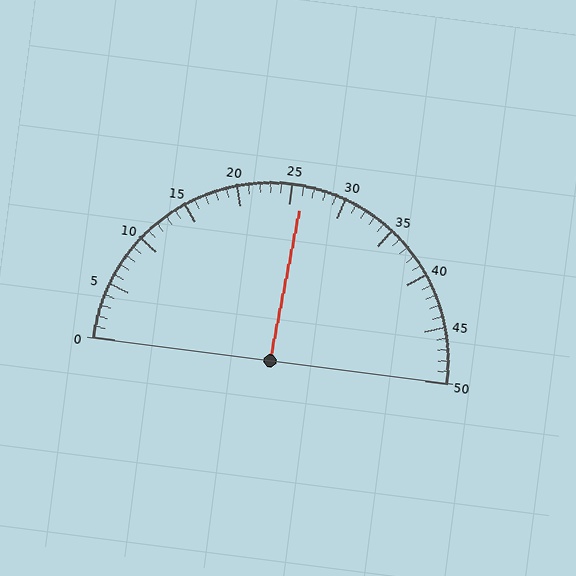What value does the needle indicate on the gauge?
The needle indicates approximately 26.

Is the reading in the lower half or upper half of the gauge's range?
The reading is in the upper half of the range (0 to 50).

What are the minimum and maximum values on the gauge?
The gauge ranges from 0 to 50.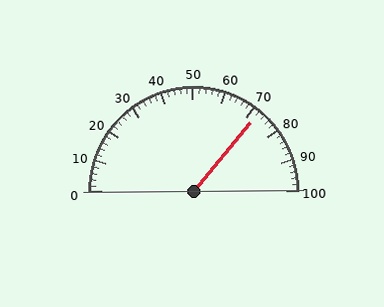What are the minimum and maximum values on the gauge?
The gauge ranges from 0 to 100.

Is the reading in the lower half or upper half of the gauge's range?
The reading is in the upper half of the range (0 to 100).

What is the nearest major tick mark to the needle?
The nearest major tick mark is 70.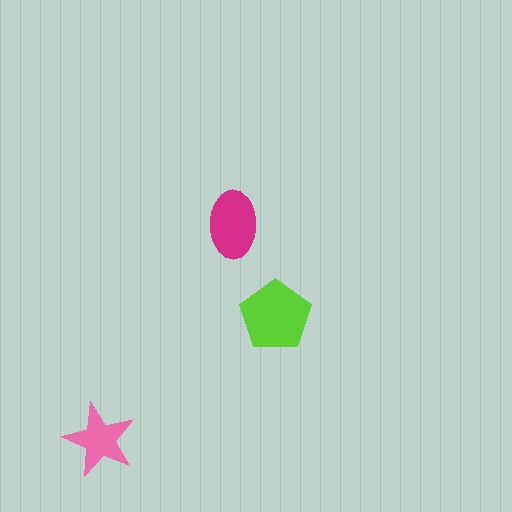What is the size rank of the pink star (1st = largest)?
3rd.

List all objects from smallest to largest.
The pink star, the magenta ellipse, the lime pentagon.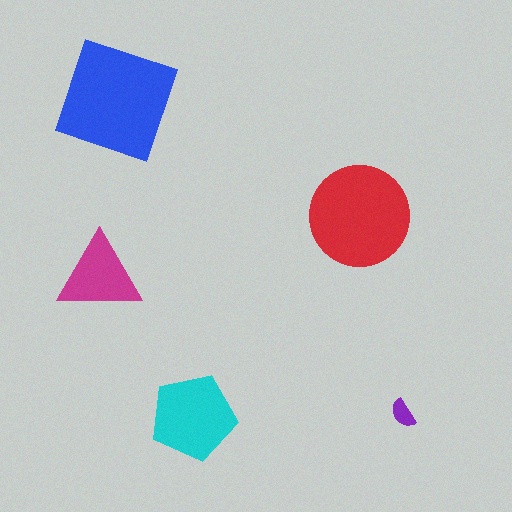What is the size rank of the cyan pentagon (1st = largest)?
3rd.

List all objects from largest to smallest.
The blue square, the red circle, the cyan pentagon, the magenta triangle, the purple semicircle.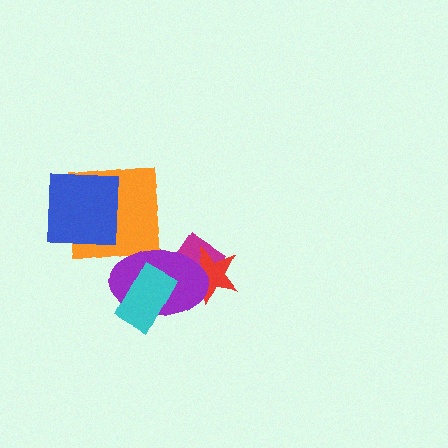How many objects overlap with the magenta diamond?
2 objects overlap with the magenta diamond.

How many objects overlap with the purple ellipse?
4 objects overlap with the purple ellipse.